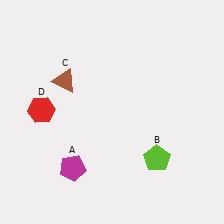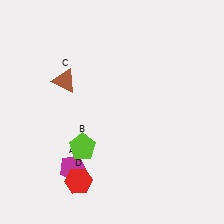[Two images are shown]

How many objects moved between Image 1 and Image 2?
2 objects moved between the two images.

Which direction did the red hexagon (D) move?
The red hexagon (D) moved down.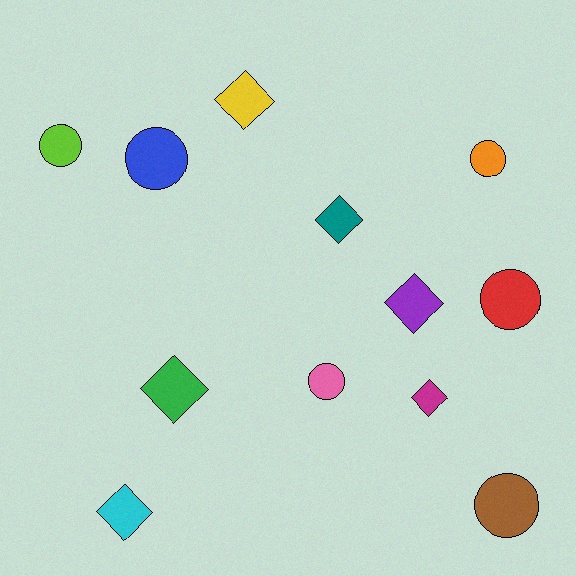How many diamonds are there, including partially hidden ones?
There are 6 diamonds.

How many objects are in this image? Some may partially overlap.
There are 12 objects.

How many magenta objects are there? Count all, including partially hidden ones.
There is 1 magenta object.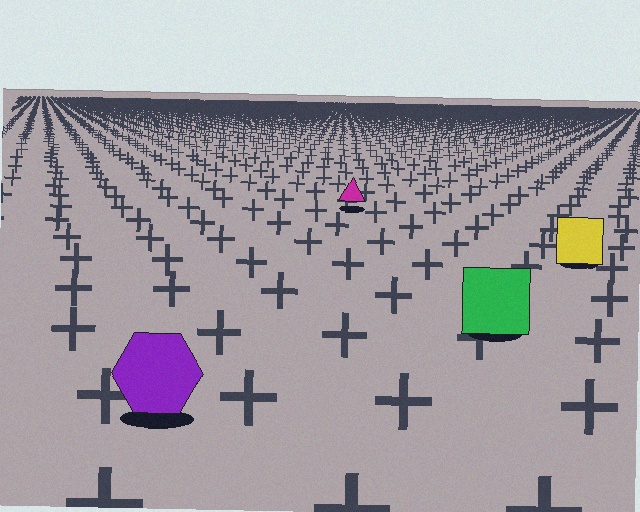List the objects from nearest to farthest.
From nearest to farthest: the purple hexagon, the green square, the yellow square, the magenta triangle.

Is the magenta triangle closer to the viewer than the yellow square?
No. The yellow square is closer — you can tell from the texture gradient: the ground texture is coarser near it.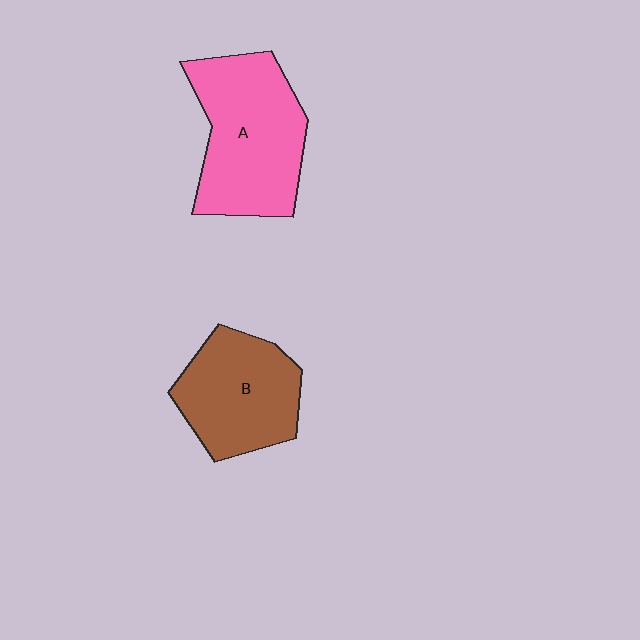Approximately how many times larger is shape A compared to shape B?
Approximately 1.3 times.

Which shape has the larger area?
Shape A (pink).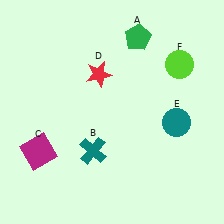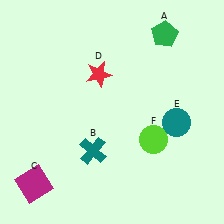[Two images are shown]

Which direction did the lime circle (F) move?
The lime circle (F) moved down.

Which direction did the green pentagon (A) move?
The green pentagon (A) moved right.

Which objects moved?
The objects that moved are: the green pentagon (A), the magenta square (C), the lime circle (F).